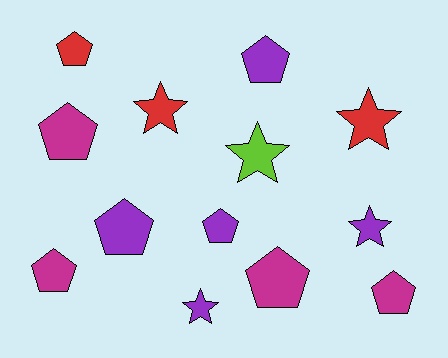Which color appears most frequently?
Purple, with 5 objects.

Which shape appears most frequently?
Pentagon, with 8 objects.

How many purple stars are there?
There are 2 purple stars.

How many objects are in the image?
There are 13 objects.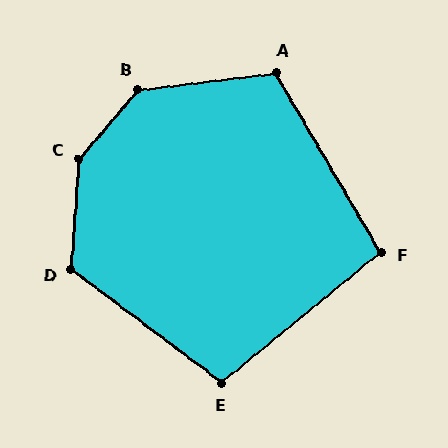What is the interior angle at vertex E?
Approximately 103 degrees (obtuse).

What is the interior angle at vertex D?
Approximately 124 degrees (obtuse).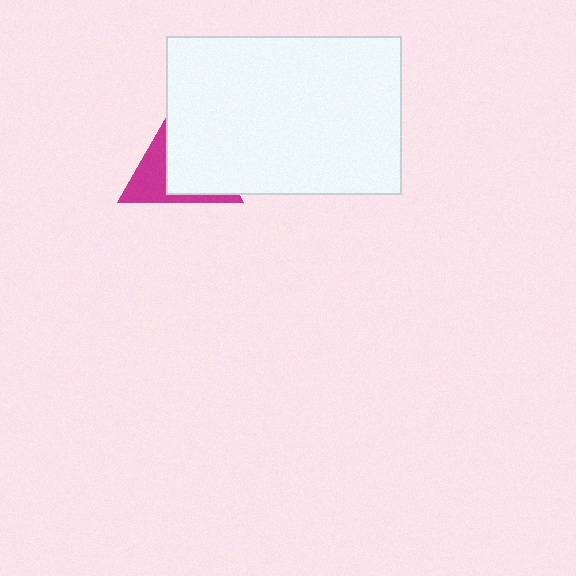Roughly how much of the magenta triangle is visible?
A small part of it is visible (roughly 38%).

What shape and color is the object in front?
The object in front is a white rectangle.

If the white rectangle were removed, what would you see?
You would see the complete magenta triangle.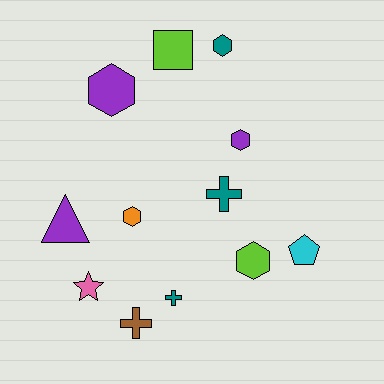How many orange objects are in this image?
There is 1 orange object.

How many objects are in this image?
There are 12 objects.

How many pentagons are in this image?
There is 1 pentagon.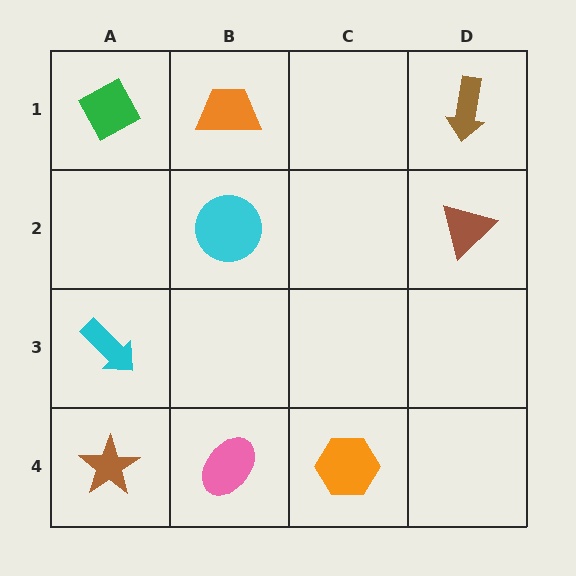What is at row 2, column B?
A cyan circle.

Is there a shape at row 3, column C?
No, that cell is empty.